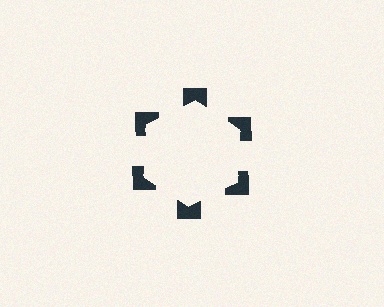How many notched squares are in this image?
There are 6 — one at each vertex of the illusory hexagon.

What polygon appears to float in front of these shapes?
An illusory hexagon — its edges are inferred from the aligned wedge cuts in the notched squares, not physically drawn.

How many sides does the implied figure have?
6 sides.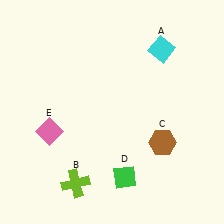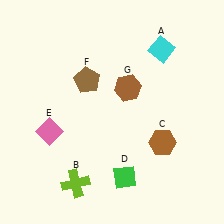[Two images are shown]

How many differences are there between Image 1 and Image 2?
There are 2 differences between the two images.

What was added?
A brown pentagon (F), a brown hexagon (G) were added in Image 2.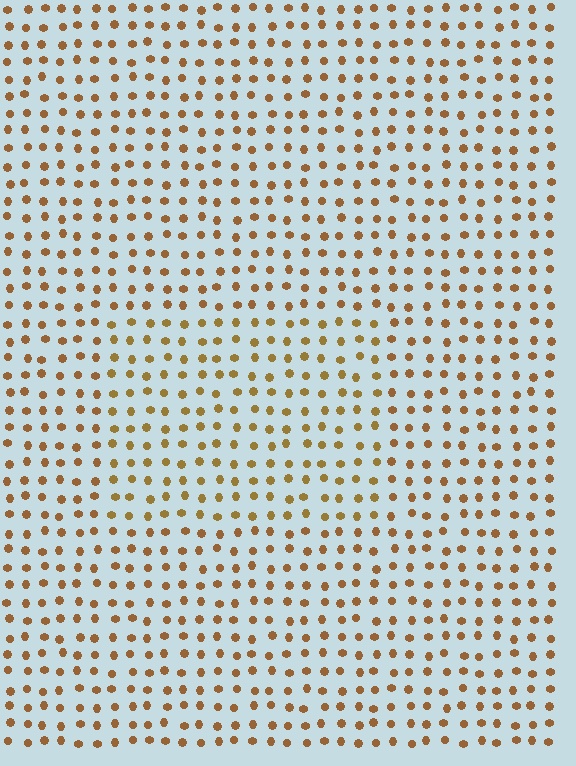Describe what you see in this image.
The image is filled with small brown elements in a uniform arrangement. A rectangle-shaped region is visible where the elements are tinted to a slightly different hue, forming a subtle color boundary.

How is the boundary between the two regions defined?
The boundary is defined purely by a slight shift in hue (about 15 degrees). Spacing, size, and orientation are identical on both sides.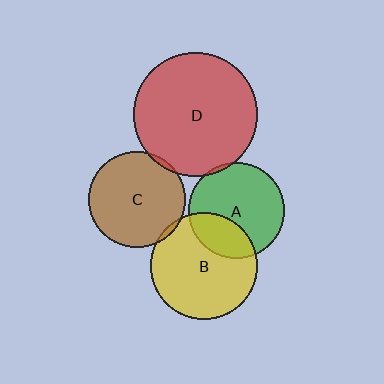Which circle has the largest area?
Circle D (red).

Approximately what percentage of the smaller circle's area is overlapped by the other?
Approximately 5%.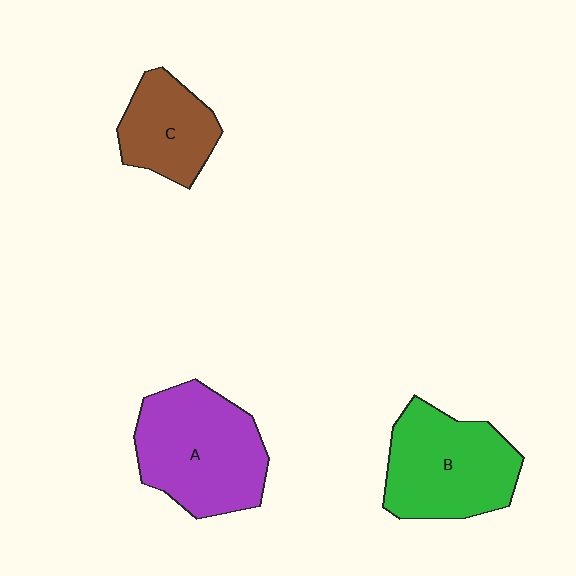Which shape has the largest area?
Shape A (purple).